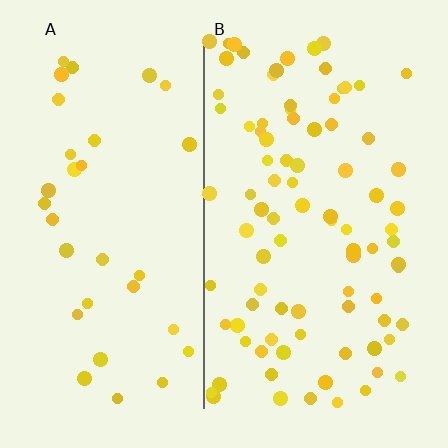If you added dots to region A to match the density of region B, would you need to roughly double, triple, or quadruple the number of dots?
Approximately triple.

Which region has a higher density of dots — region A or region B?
B (the right).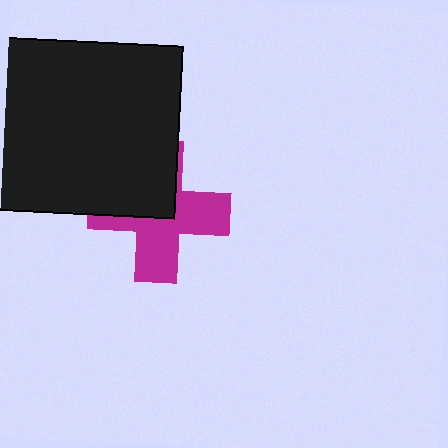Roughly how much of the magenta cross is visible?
About half of it is visible (roughly 57%).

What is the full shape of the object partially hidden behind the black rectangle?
The partially hidden object is a magenta cross.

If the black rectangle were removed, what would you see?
You would see the complete magenta cross.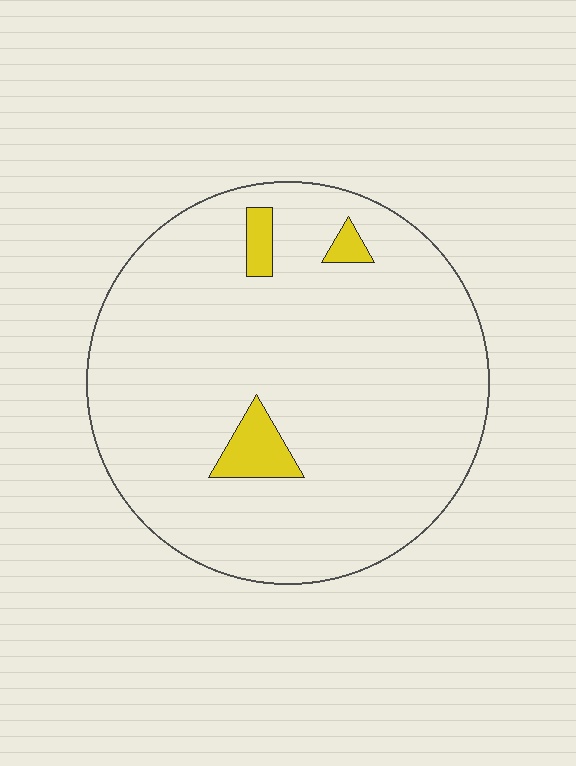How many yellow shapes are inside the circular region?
3.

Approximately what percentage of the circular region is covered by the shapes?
Approximately 5%.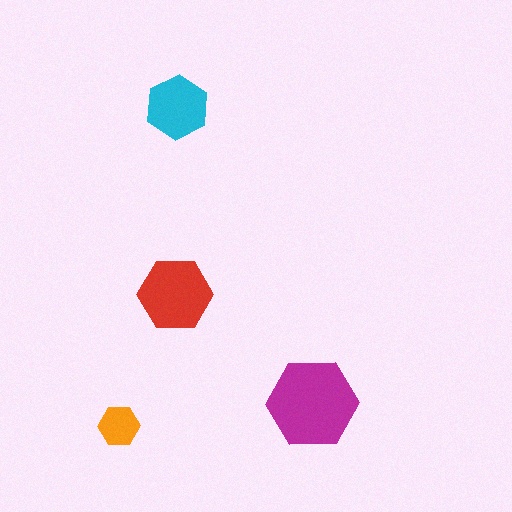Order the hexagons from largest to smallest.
the magenta one, the red one, the cyan one, the orange one.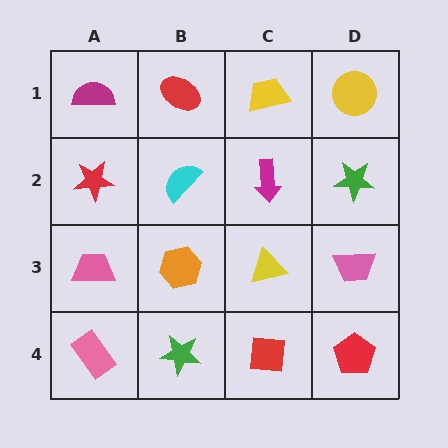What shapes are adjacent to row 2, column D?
A yellow circle (row 1, column D), a pink trapezoid (row 3, column D), a magenta arrow (row 2, column C).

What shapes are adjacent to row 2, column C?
A yellow trapezoid (row 1, column C), a yellow triangle (row 3, column C), a cyan semicircle (row 2, column B), a green star (row 2, column D).